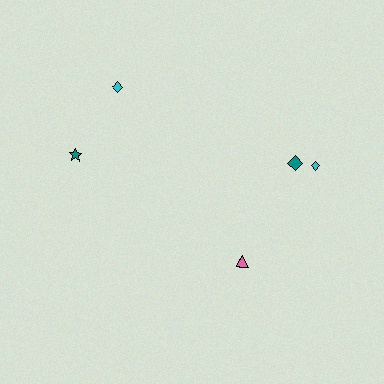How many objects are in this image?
There are 5 objects.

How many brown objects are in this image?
There are no brown objects.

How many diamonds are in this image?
There are 3 diamonds.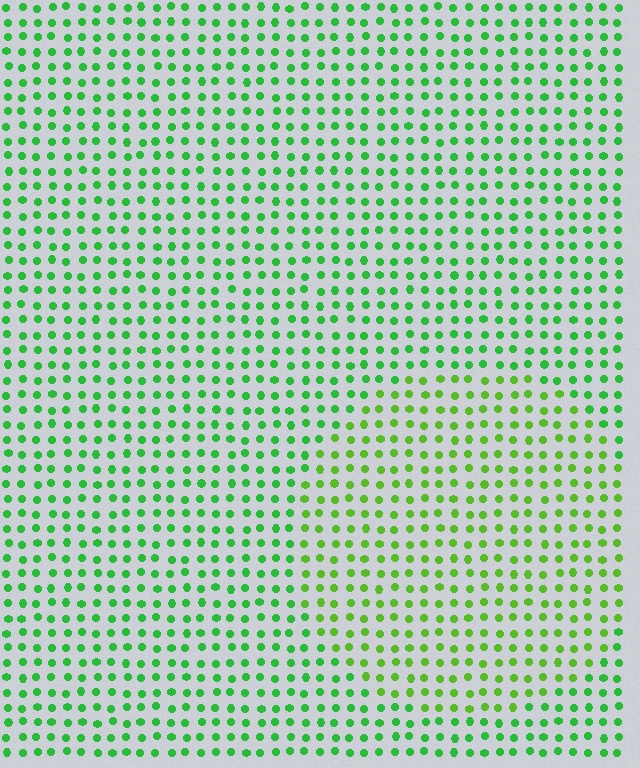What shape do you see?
I see a circle.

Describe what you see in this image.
The image is filled with small green elements in a uniform arrangement. A circle-shaped region is visible where the elements are tinted to a slightly different hue, forming a subtle color boundary.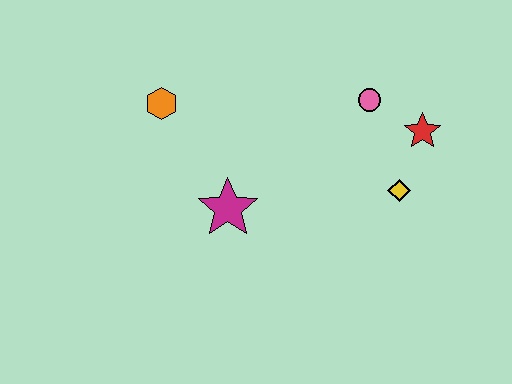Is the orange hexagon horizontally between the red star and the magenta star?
No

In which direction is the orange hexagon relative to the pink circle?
The orange hexagon is to the left of the pink circle.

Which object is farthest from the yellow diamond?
The orange hexagon is farthest from the yellow diamond.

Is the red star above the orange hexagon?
No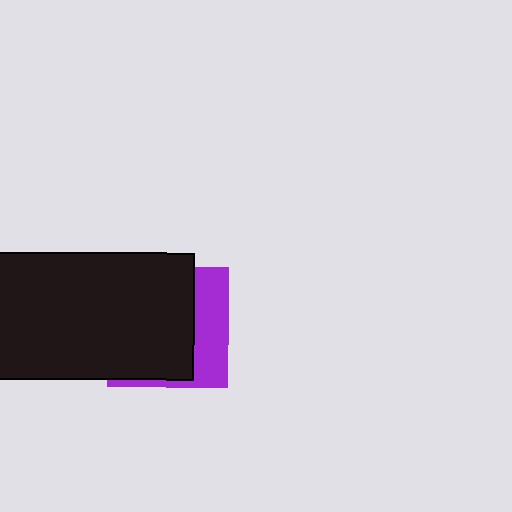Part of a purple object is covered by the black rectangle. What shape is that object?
It is a square.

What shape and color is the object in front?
The object in front is a black rectangle.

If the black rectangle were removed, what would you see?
You would see the complete purple square.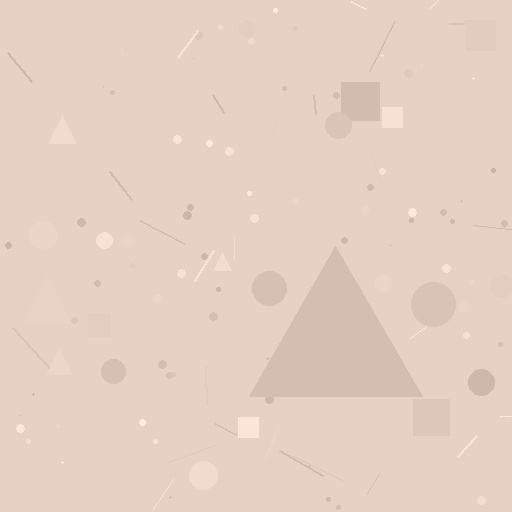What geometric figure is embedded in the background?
A triangle is embedded in the background.